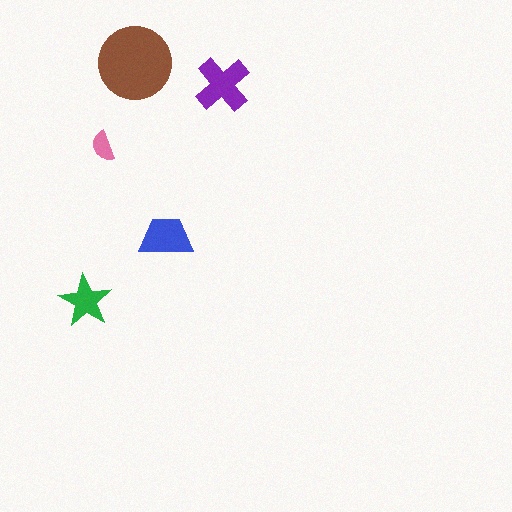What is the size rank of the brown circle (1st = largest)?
1st.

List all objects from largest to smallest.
The brown circle, the purple cross, the blue trapezoid, the green star, the pink semicircle.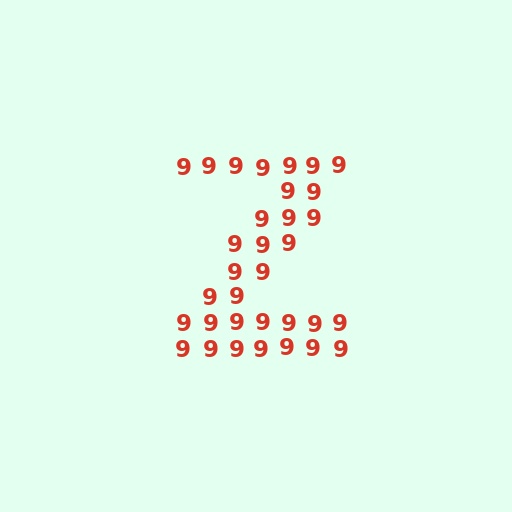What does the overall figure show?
The overall figure shows the letter Z.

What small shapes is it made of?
It is made of small digit 9's.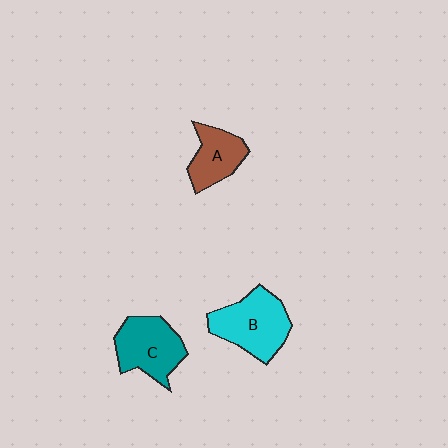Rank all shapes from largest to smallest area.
From largest to smallest: B (cyan), C (teal), A (brown).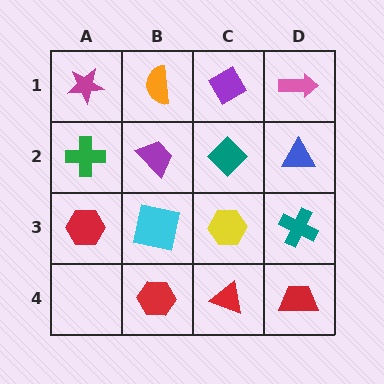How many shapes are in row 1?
4 shapes.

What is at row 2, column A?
A green cross.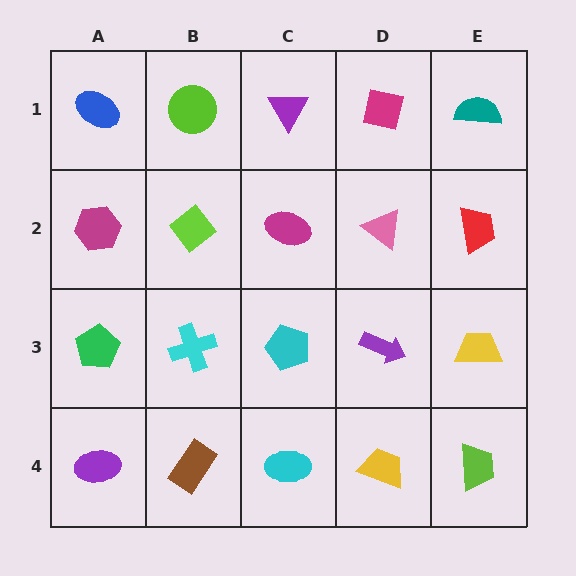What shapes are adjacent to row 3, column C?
A magenta ellipse (row 2, column C), a cyan ellipse (row 4, column C), a cyan cross (row 3, column B), a purple arrow (row 3, column D).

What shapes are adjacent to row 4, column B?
A cyan cross (row 3, column B), a purple ellipse (row 4, column A), a cyan ellipse (row 4, column C).